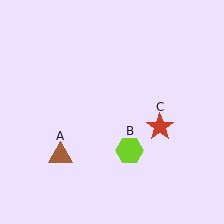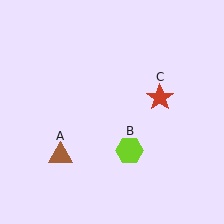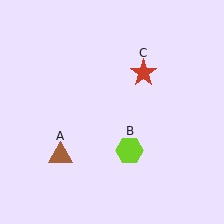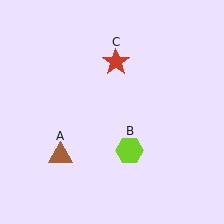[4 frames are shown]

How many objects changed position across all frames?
1 object changed position: red star (object C).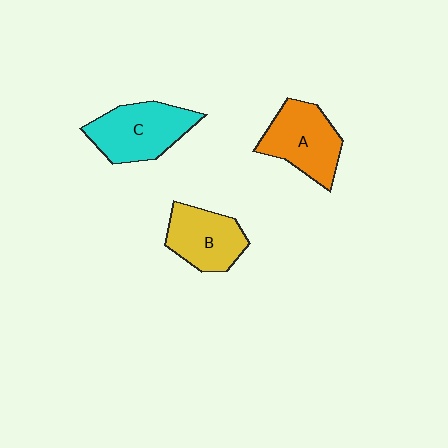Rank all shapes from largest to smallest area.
From largest to smallest: C (cyan), A (orange), B (yellow).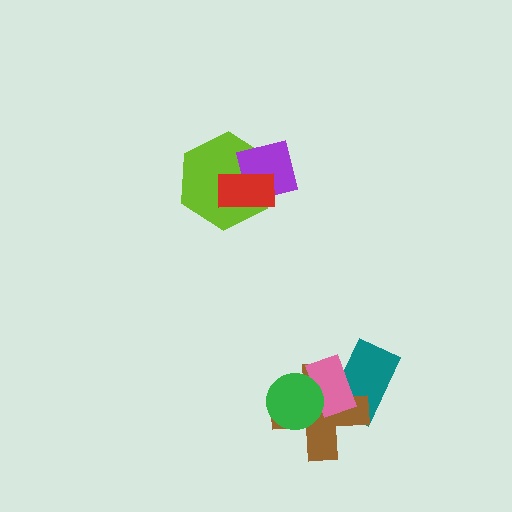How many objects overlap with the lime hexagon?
2 objects overlap with the lime hexagon.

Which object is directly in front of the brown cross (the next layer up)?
The pink rectangle is directly in front of the brown cross.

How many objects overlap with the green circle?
2 objects overlap with the green circle.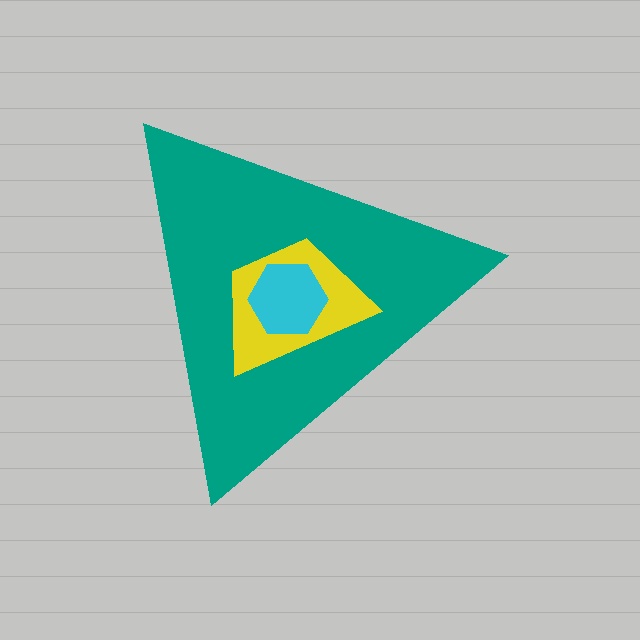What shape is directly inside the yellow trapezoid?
The cyan hexagon.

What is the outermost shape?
The teal triangle.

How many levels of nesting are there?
3.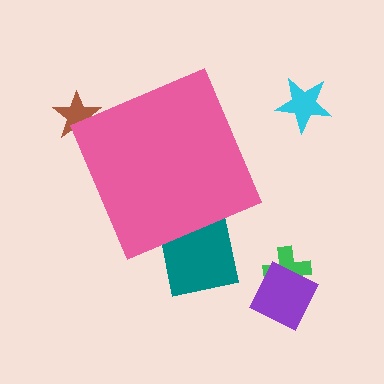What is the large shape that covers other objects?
A pink diamond.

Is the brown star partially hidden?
Yes, the brown star is partially hidden behind the pink diamond.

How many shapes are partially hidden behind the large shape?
2 shapes are partially hidden.